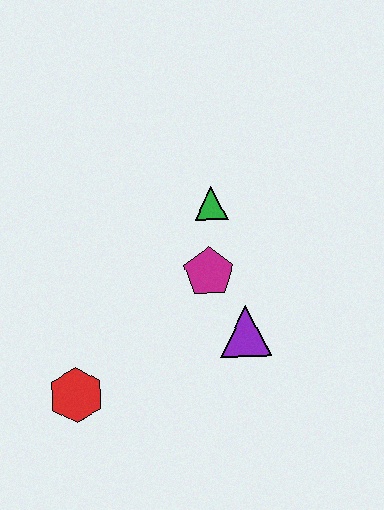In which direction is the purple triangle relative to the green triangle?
The purple triangle is below the green triangle.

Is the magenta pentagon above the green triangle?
No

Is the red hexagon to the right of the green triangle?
No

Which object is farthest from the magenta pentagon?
The red hexagon is farthest from the magenta pentagon.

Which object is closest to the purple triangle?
The magenta pentagon is closest to the purple triangle.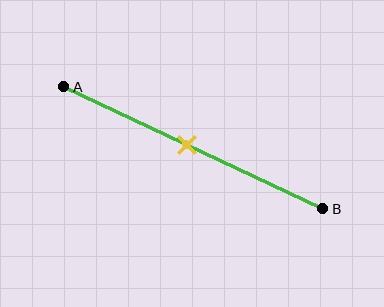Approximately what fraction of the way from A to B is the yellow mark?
The yellow mark is approximately 45% of the way from A to B.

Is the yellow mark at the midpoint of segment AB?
Yes, the mark is approximately at the midpoint.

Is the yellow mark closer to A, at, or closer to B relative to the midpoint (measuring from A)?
The yellow mark is approximately at the midpoint of segment AB.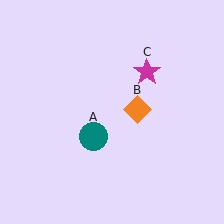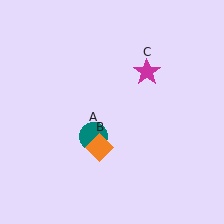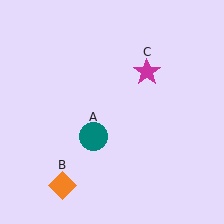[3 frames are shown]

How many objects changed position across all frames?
1 object changed position: orange diamond (object B).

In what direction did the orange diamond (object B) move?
The orange diamond (object B) moved down and to the left.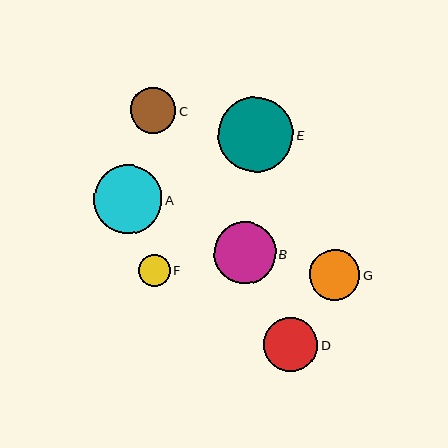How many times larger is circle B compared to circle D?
Circle B is approximately 1.1 times the size of circle D.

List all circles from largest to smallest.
From largest to smallest: E, A, B, D, G, C, F.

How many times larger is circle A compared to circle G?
Circle A is approximately 1.4 times the size of circle G.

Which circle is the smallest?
Circle F is the smallest with a size of approximately 32 pixels.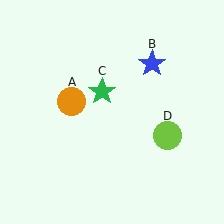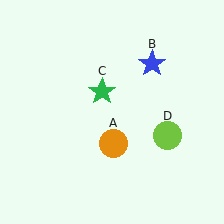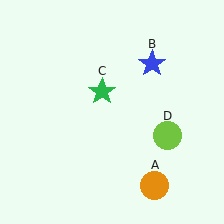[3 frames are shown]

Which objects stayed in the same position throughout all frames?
Blue star (object B) and green star (object C) and lime circle (object D) remained stationary.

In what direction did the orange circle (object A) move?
The orange circle (object A) moved down and to the right.